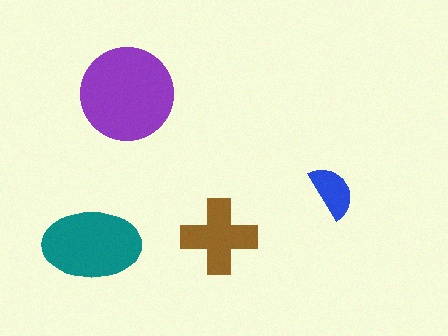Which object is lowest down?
The teal ellipse is bottommost.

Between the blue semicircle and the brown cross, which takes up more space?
The brown cross.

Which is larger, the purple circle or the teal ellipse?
The purple circle.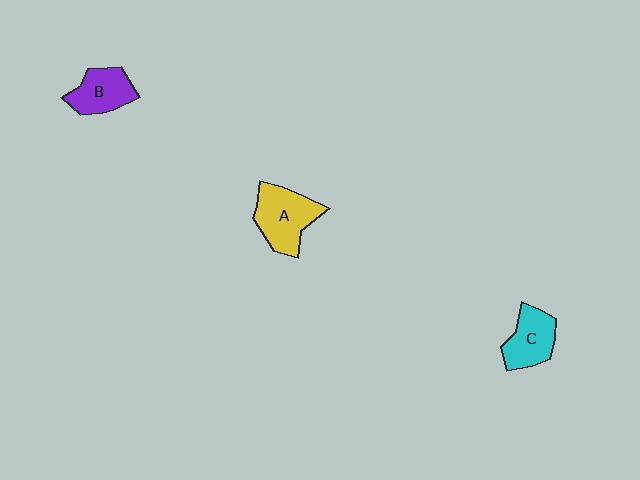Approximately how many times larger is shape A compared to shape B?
Approximately 1.3 times.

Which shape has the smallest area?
Shape B (purple).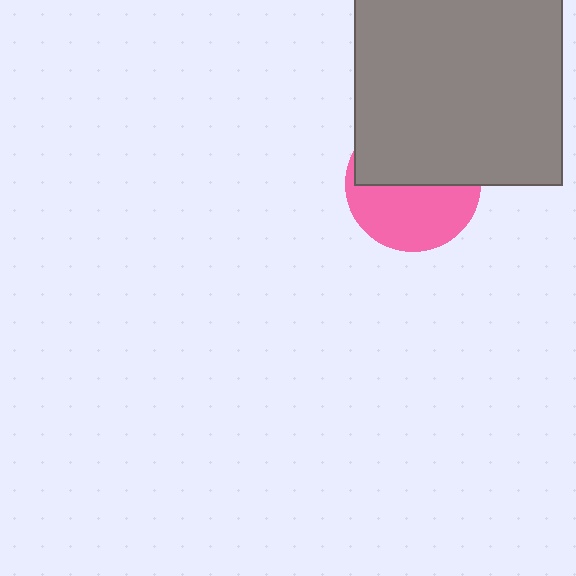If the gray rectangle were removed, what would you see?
You would see the complete pink circle.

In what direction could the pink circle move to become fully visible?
The pink circle could move down. That would shift it out from behind the gray rectangle entirely.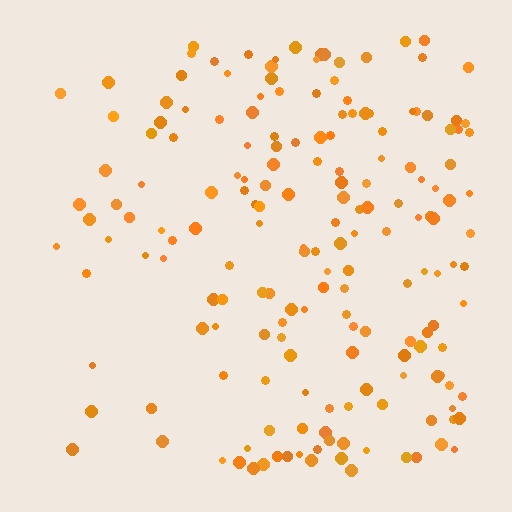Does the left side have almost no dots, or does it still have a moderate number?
Still a moderate number, just noticeably fewer than the right.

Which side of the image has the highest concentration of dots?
The right.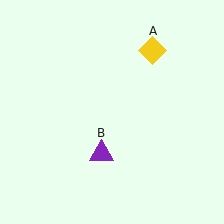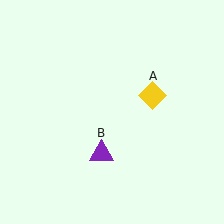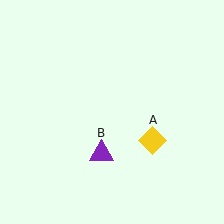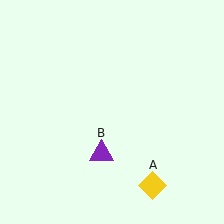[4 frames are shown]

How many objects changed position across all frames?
1 object changed position: yellow diamond (object A).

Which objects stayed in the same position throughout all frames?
Purple triangle (object B) remained stationary.